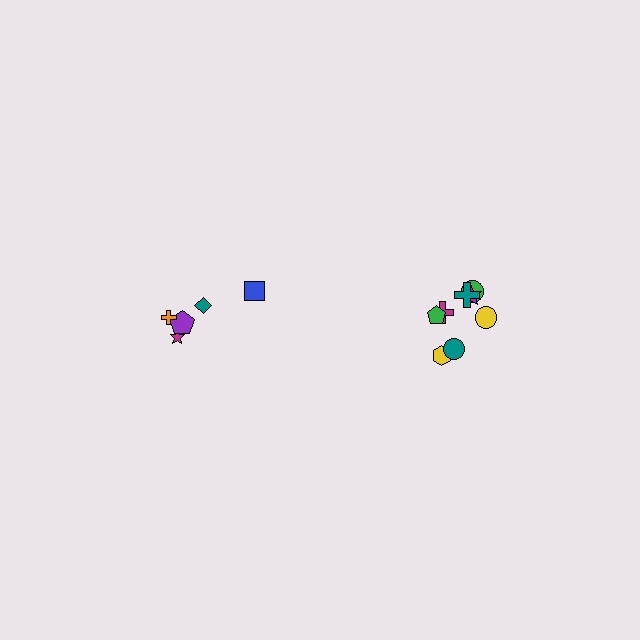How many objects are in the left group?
There are 5 objects.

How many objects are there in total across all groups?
There are 13 objects.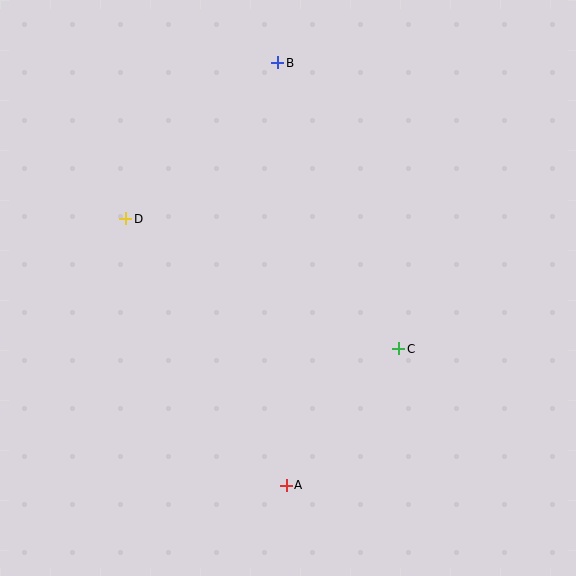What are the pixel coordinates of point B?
Point B is at (278, 63).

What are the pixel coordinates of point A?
Point A is at (286, 485).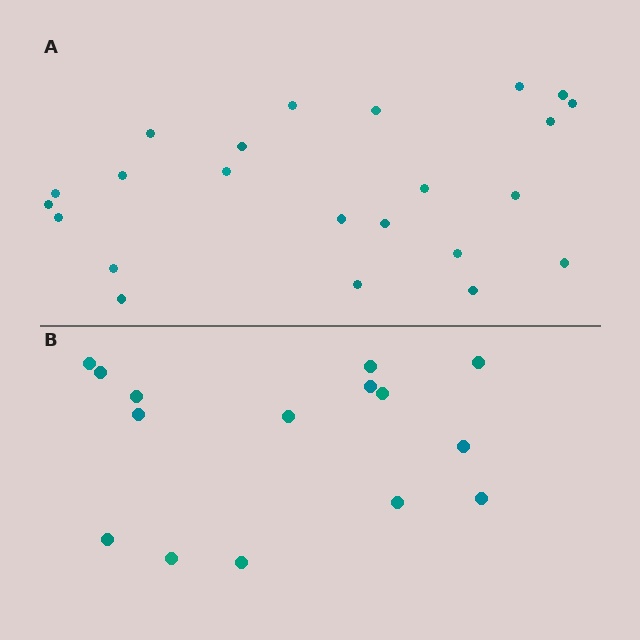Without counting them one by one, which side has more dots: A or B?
Region A (the top region) has more dots.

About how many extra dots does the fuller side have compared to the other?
Region A has roughly 8 or so more dots than region B.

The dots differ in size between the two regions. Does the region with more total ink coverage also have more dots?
No. Region B has more total ink coverage because its dots are larger, but region A actually contains more individual dots. Total area can be misleading — the number of items is what matters here.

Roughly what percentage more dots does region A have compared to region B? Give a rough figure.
About 55% more.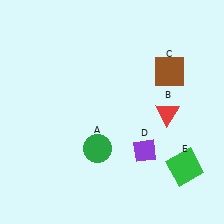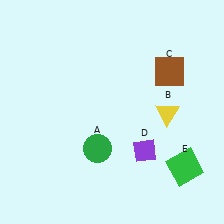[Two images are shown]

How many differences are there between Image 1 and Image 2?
There is 1 difference between the two images.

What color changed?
The triangle (B) changed from red in Image 1 to yellow in Image 2.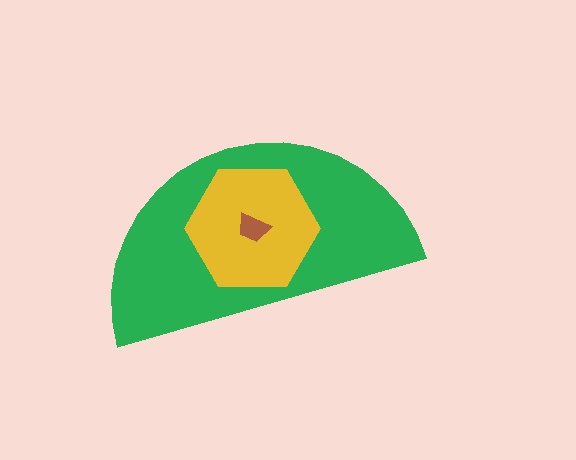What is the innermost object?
The brown trapezoid.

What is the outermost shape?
The green semicircle.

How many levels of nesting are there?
3.